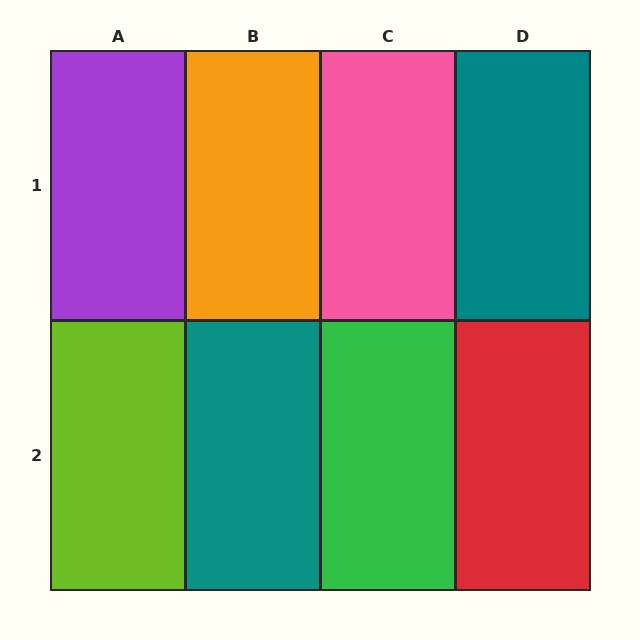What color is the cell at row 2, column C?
Green.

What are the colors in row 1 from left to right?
Purple, orange, pink, teal.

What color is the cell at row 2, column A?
Lime.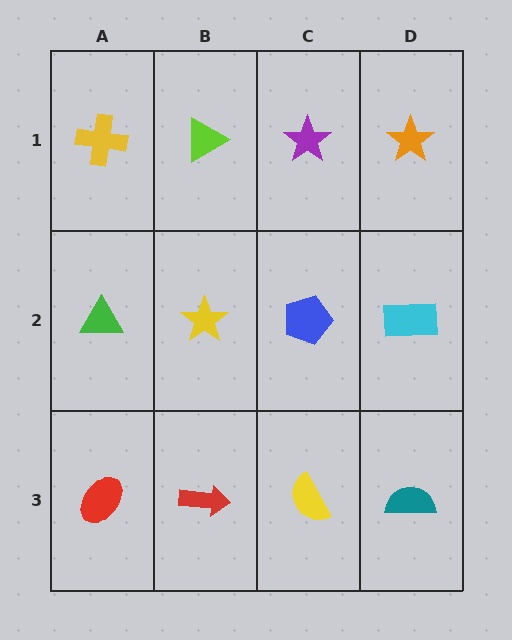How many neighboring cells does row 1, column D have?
2.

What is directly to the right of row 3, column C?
A teal semicircle.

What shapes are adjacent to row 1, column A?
A green triangle (row 2, column A), a lime triangle (row 1, column B).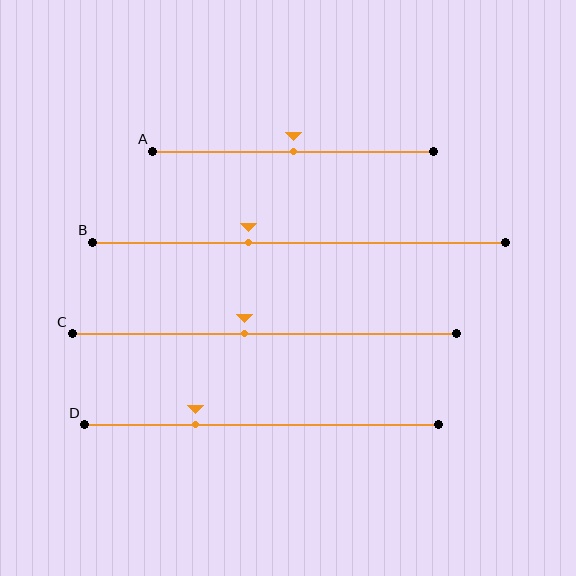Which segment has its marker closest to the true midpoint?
Segment A has its marker closest to the true midpoint.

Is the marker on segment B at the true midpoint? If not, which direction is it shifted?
No, the marker on segment B is shifted to the left by about 12% of the segment length.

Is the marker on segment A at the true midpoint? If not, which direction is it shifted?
Yes, the marker on segment A is at the true midpoint.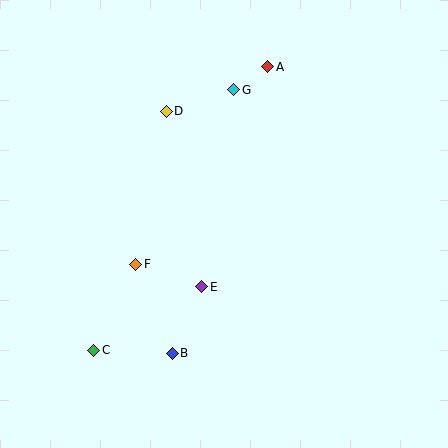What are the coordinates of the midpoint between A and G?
The midpoint between A and G is at (251, 78).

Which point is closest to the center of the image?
Point E at (202, 287) is closest to the center.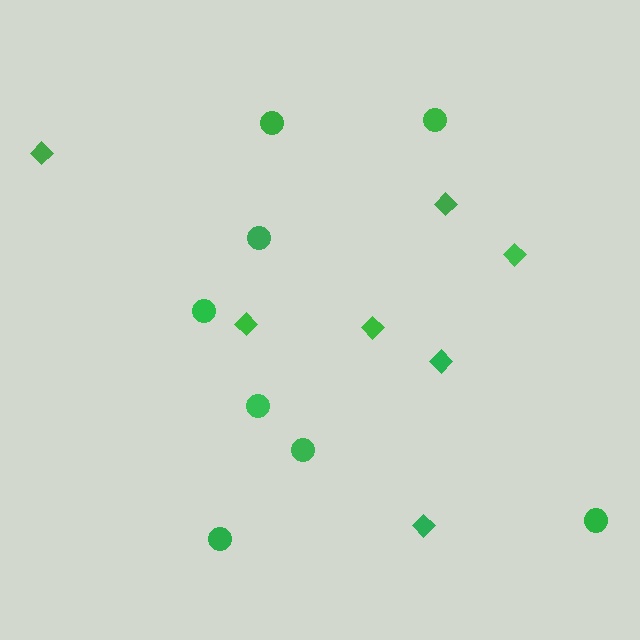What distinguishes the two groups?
There are 2 groups: one group of diamonds (7) and one group of circles (8).